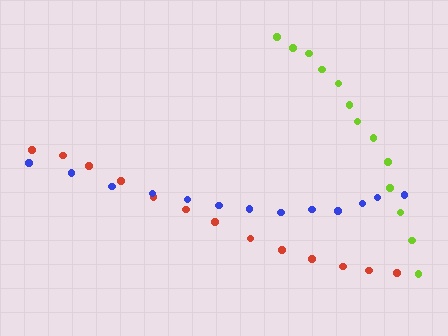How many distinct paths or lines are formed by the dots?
There are 3 distinct paths.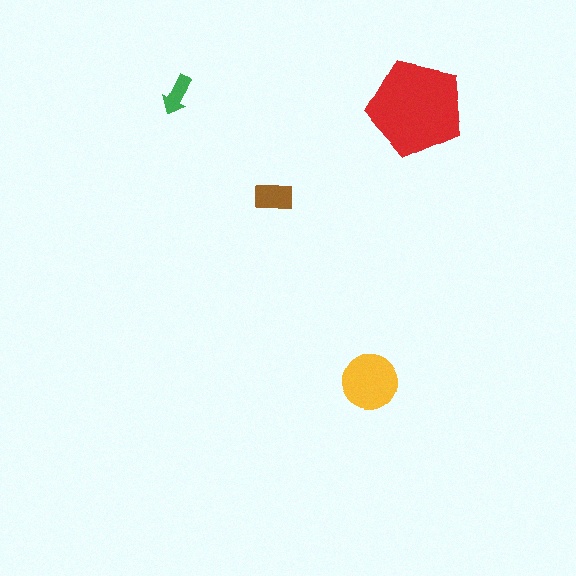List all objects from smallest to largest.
The green arrow, the brown rectangle, the yellow circle, the red pentagon.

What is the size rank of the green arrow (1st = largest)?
4th.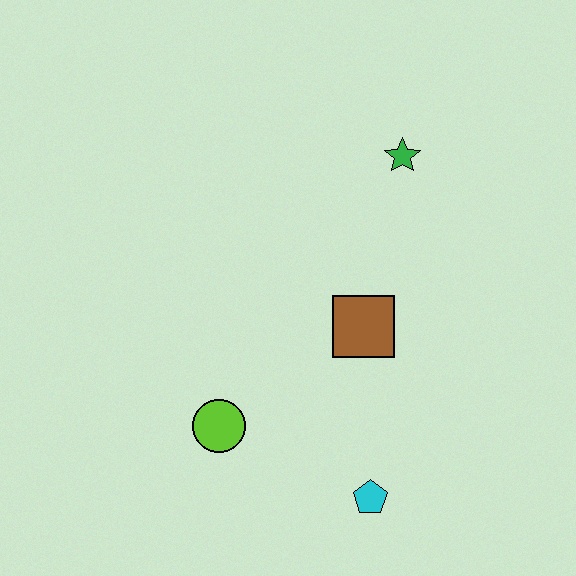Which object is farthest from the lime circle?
The green star is farthest from the lime circle.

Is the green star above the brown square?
Yes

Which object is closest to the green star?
The brown square is closest to the green star.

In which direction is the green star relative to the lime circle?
The green star is above the lime circle.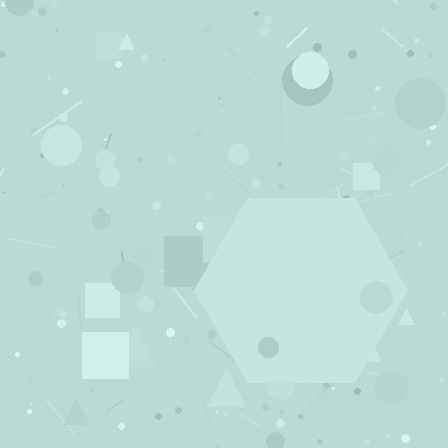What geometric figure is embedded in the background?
A hexagon is embedded in the background.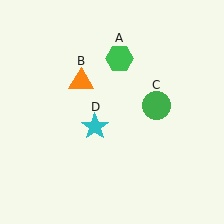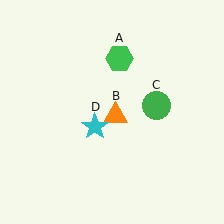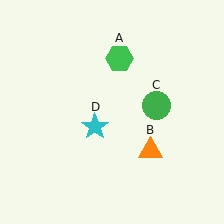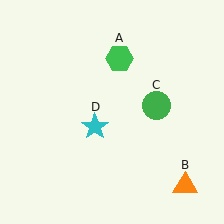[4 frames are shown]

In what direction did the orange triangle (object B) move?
The orange triangle (object B) moved down and to the right.